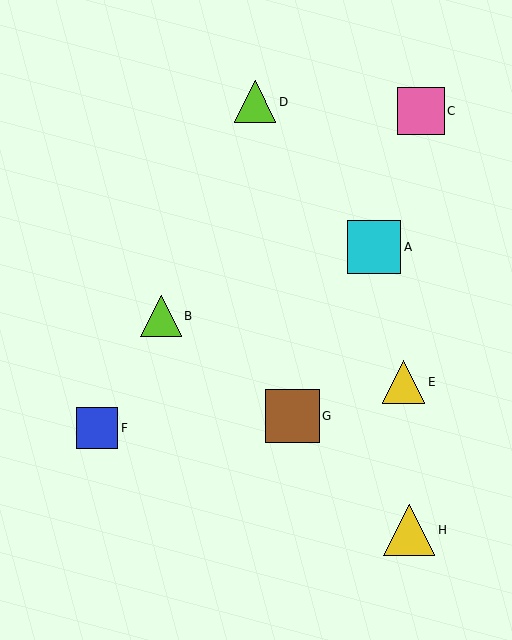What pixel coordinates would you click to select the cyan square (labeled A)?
Click at (374, 247) to select the cyan square A.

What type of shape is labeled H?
Shape H is a yellow triangle.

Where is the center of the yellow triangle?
The center of the yellow triangle is at (404, 382).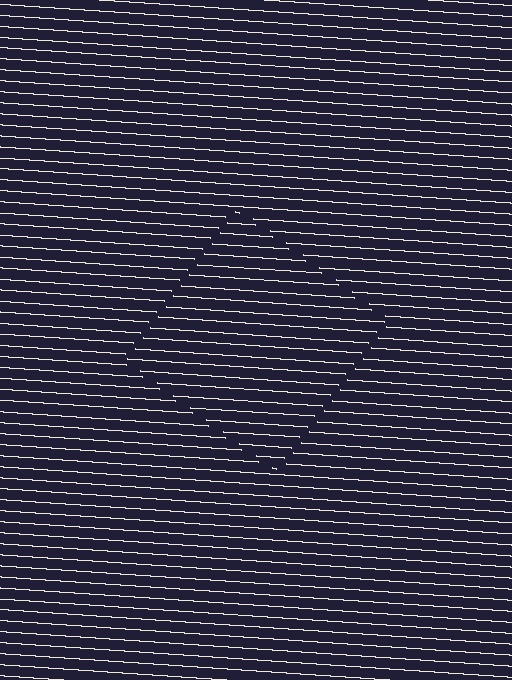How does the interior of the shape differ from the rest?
The interior of the shape contains the same grating, shifted by half a period — the contour is defined by the phase discontinuity where line-ends from the inner and outer gratings abut.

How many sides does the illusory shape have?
4 sides — the line-ends trace a square.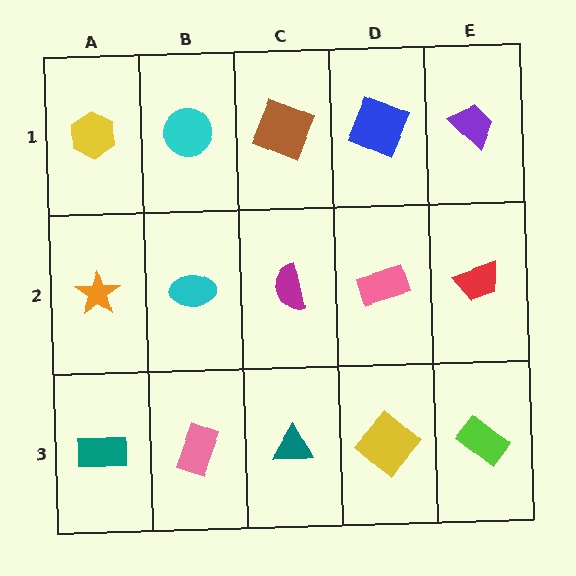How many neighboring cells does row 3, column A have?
2.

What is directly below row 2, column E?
A lime rectangle.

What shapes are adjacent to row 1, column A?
An orange star (row 2, column A), a cyan circle (row 1, column B).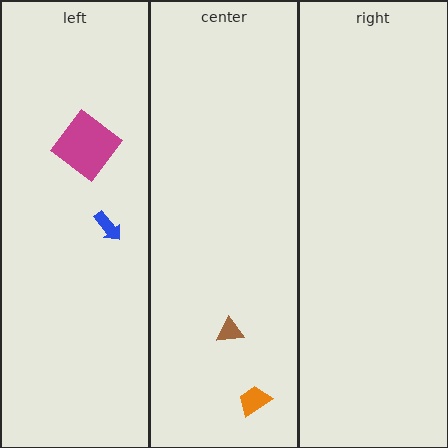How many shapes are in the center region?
2.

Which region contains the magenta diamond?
The left region.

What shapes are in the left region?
The magenta diamond, the blue arrow.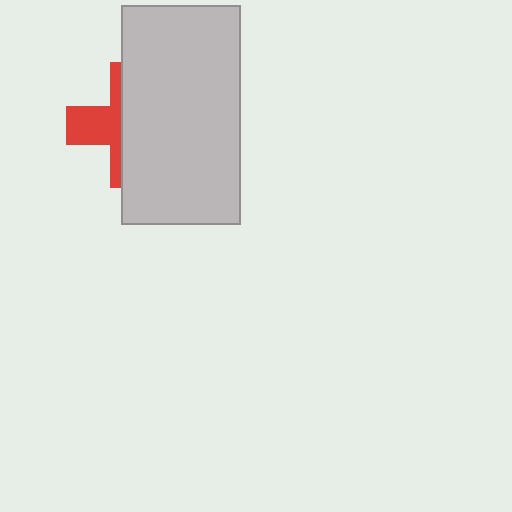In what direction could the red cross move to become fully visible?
The red cross could move left. That would shift it out from behind the light gray rectangle entirely.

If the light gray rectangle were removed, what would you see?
You would see the complete red cross.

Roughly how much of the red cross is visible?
A small part of it is visible (roughly 39%).